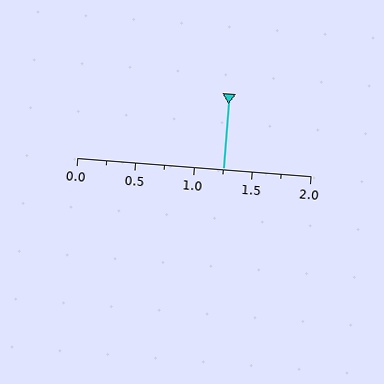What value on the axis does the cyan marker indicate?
The marker indicates approximately 1.25.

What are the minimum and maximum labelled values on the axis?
The axis runs from 0.0 to 2.0.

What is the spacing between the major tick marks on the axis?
The major ticks are spaced 0.5 apart.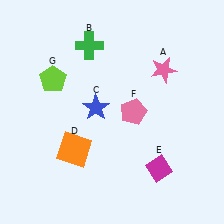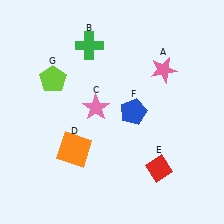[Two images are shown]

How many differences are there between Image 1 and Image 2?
There are 3 differences between the two images.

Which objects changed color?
C changed from blue to pink. E changed from magenta to red. F changed from pink to blue.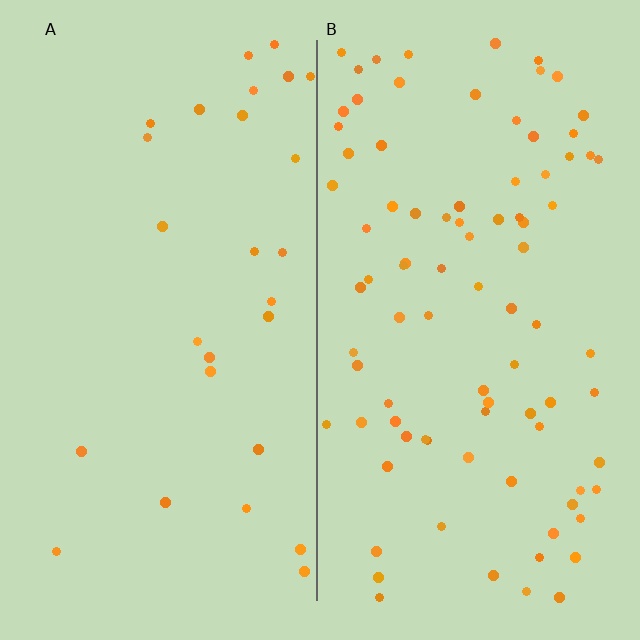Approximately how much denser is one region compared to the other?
Approximately 3.2× — region B over region A.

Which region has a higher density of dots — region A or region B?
B (the right).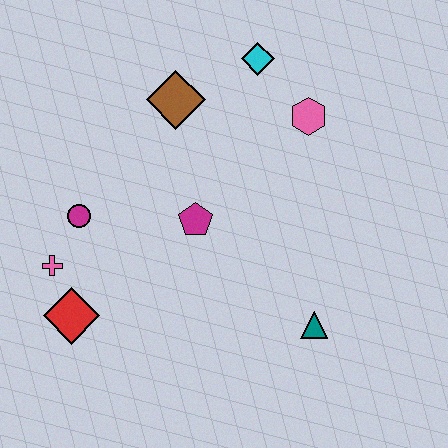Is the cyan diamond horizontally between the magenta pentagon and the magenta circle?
No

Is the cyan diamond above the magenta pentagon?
Yes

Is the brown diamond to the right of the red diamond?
Yes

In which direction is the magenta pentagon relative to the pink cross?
The magenta pentagon is to the right of the pink cross.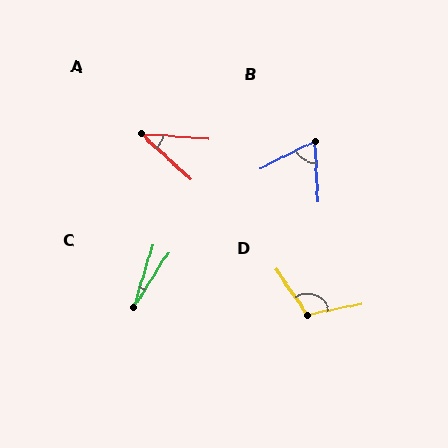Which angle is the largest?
D, at approximately 113 degrees.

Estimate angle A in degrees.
Approximately 38 degrees.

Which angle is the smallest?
C, at approximately 15 degrees.